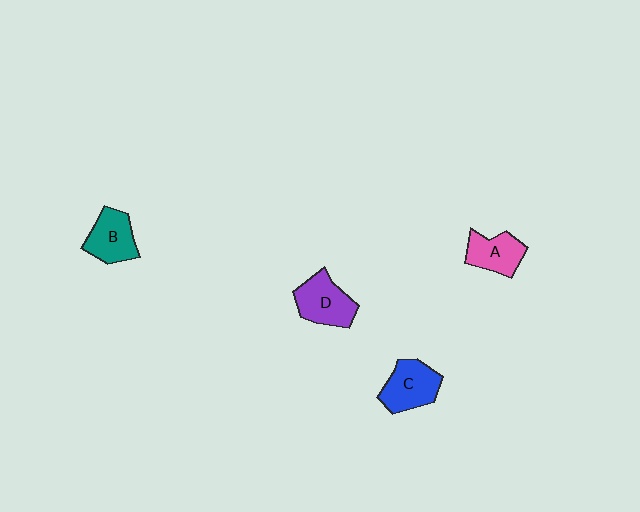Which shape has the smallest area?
Shape A (pink).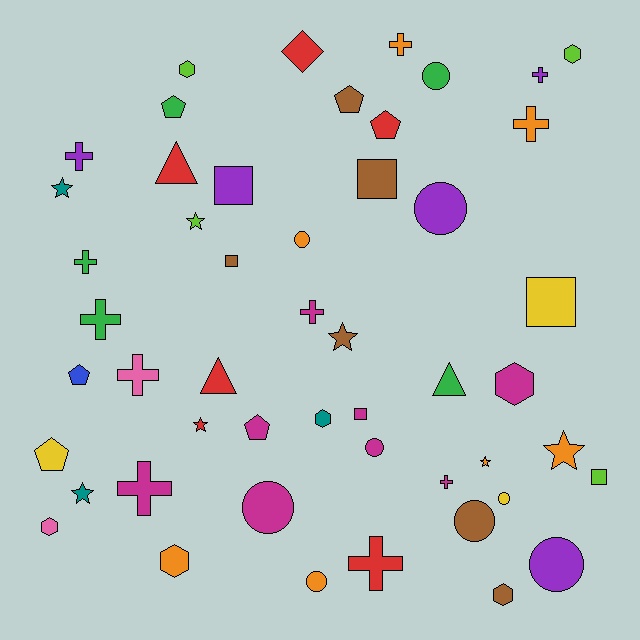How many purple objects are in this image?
There are 5 purple objects.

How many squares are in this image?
There are 6 squares.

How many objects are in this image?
There are 50 objects.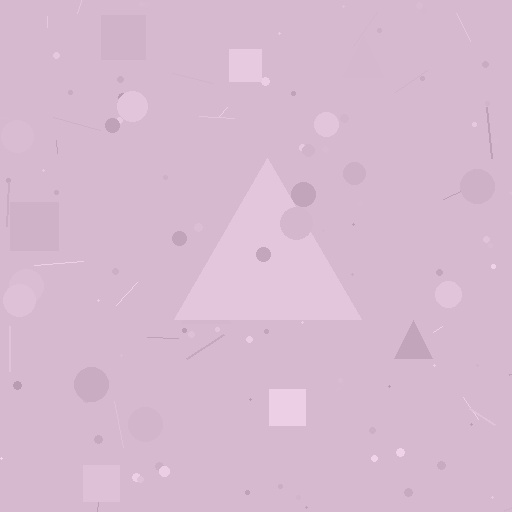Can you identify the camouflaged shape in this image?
The camouflaged shape is a triangle.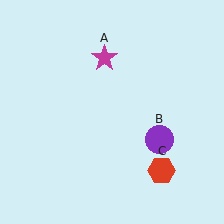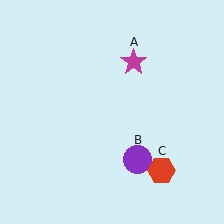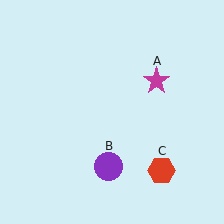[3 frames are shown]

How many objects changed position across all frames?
2 objects changed position: magenta star (object A), purple circle (object B).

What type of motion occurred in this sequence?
The magenta star (object A), purple circle (object B) rotated clockwise around the center of the scene.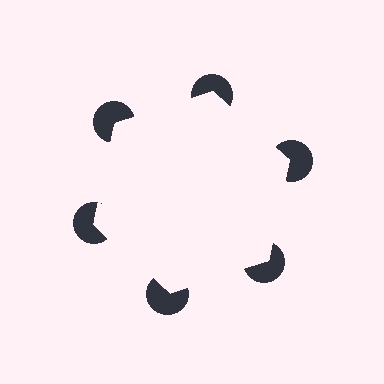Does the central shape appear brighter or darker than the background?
It typically appears slightly brighter than the background, even though no actual brightness change is drawn.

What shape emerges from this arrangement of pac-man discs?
An illusory hexagon — its edges are inferred from the aligned wedge cuts in the pac-man discs, not physically drawn.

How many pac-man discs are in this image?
There are 6 — one at each vertex of the illusory hexagon.